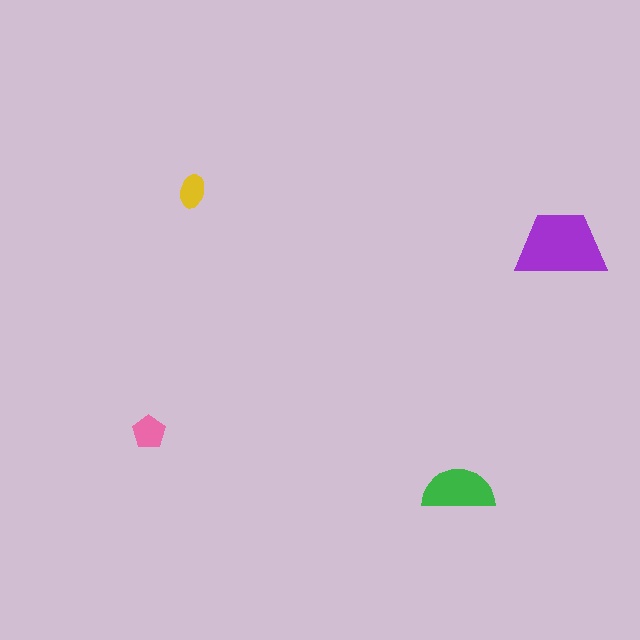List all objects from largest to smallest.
The purple trapezoid, the green semicircle, the pink pentagon, the yellow ellipse.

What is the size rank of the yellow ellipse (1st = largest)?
4th.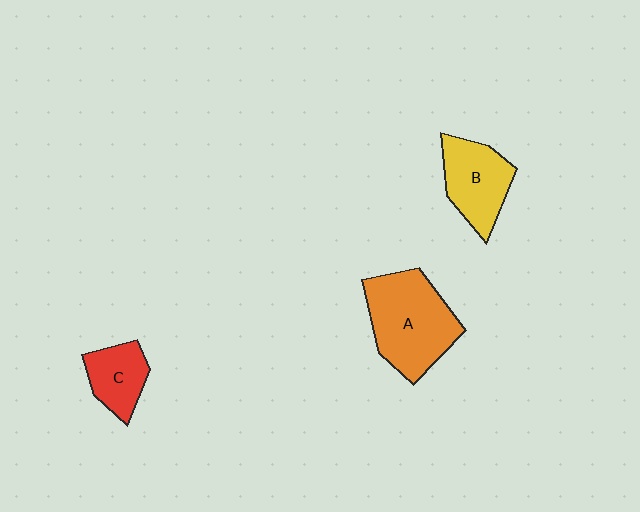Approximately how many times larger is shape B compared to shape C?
Approximately 1.4 times.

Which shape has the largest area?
Shape A (orange).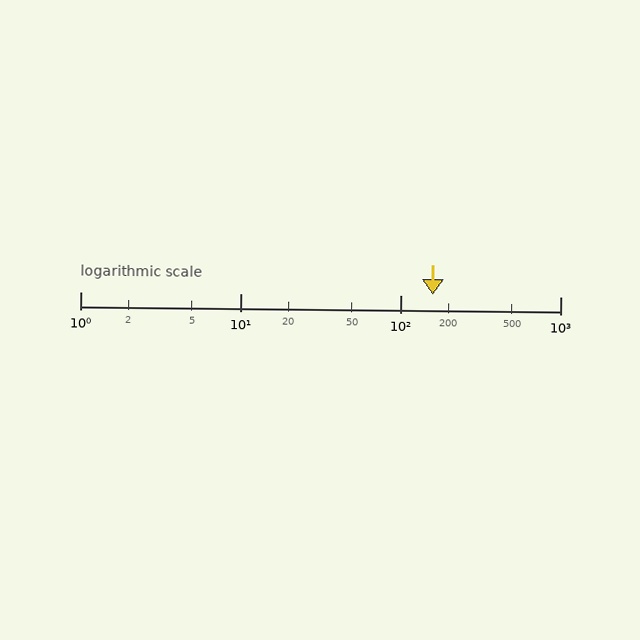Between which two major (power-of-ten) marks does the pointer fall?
The pointer is between 100 and 1000.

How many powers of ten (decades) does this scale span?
The scale spans 3 decades, from 1 to 1000.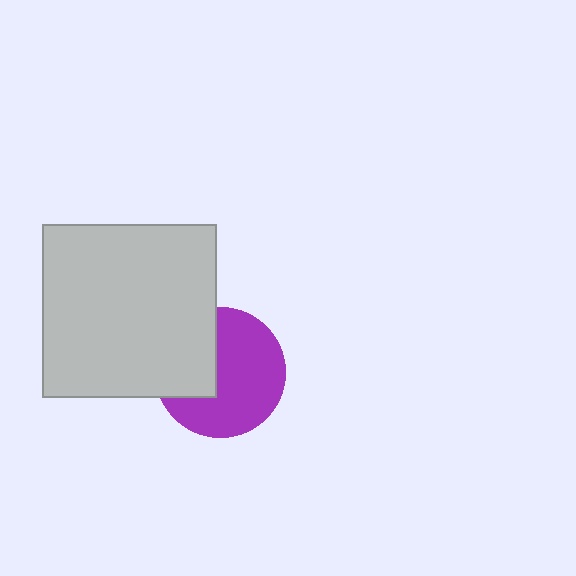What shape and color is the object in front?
The object in front is a light gray square.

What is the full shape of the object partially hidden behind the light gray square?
The partially hidden object is a purple circle.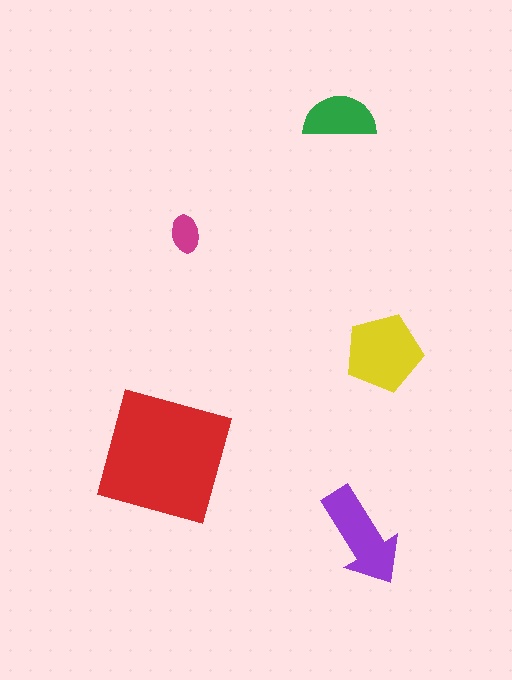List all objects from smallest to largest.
The magenta ellipse, the green semicircle, the purple arrow, the yellow pentagon, the red square.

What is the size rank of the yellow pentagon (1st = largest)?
2nd.